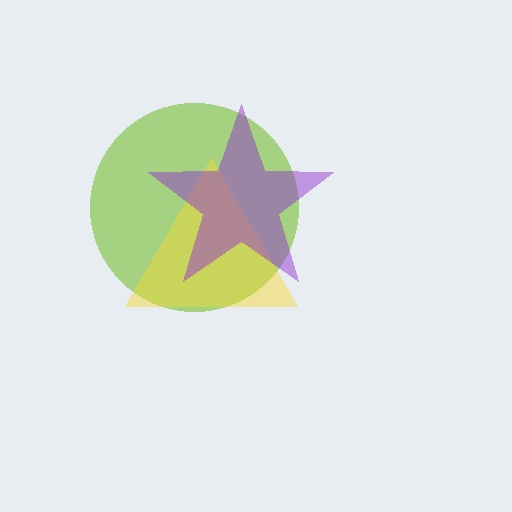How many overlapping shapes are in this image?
There are 3 overlapping shapes in the image.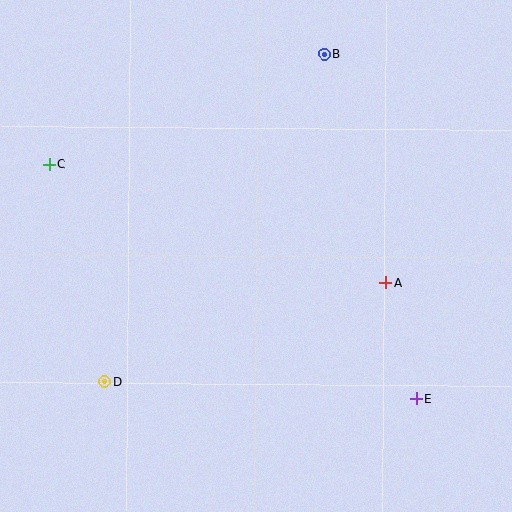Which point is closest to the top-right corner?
Point B is closest to the top-right corner.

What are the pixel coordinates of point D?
Point D is at (105, 382).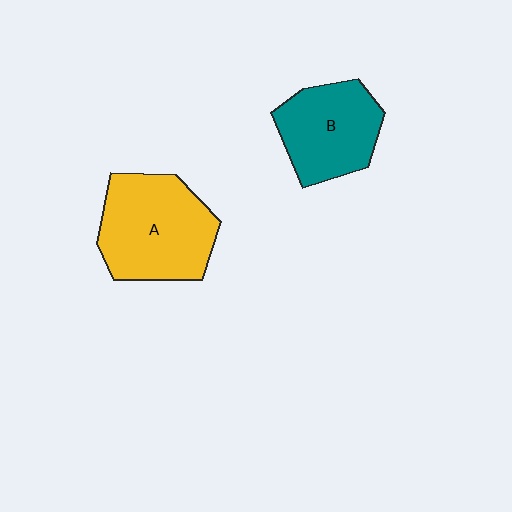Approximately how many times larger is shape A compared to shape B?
Approximately 1.3 times.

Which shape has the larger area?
Shape A (yellow).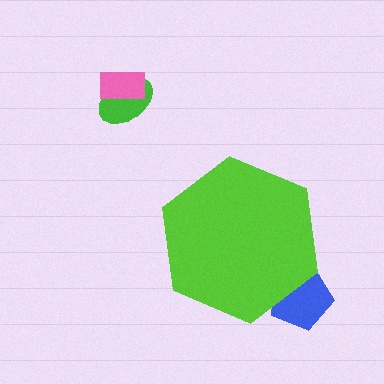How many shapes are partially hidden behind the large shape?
1 shape is partially hidden.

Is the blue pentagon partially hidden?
Yes, the blue pentagon is partially hidden behind the lime hexagon.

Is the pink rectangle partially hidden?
No, the pink rectangle is fully visible.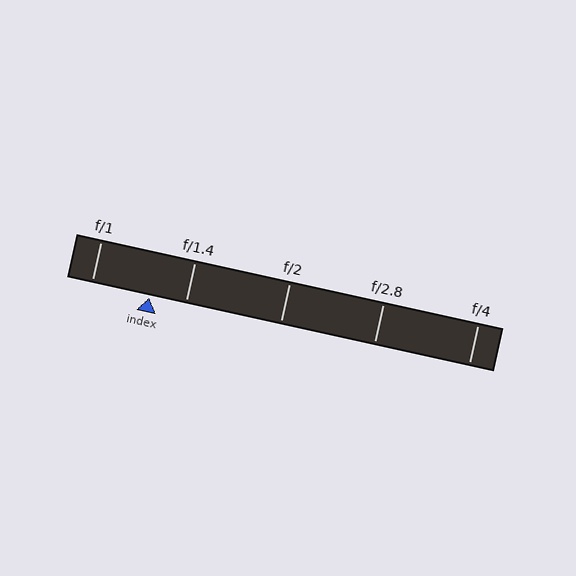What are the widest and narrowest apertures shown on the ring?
The widest aperture shown is f/1 and the narrowest is f/4.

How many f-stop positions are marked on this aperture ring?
There are 5 f-stop positions marked.